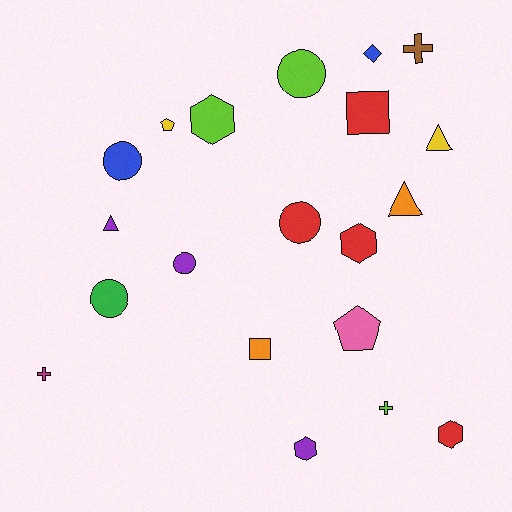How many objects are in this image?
There are 20 objects.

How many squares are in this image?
There are 2 squares.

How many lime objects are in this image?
There are 3 lime objects.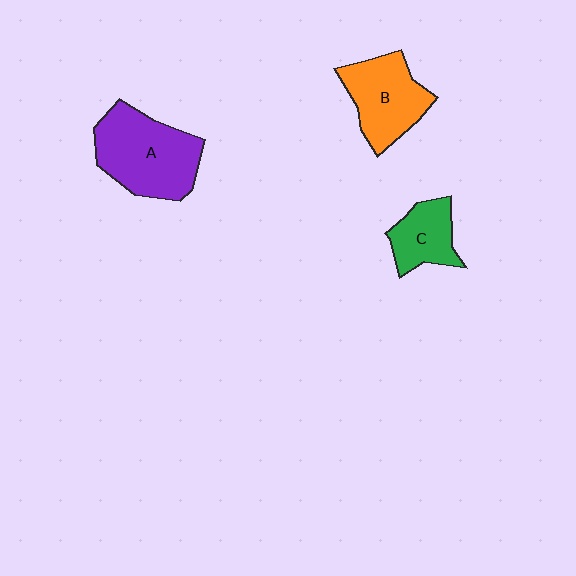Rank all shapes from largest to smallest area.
From largest to smallest: A (purple), B (orange), C (green).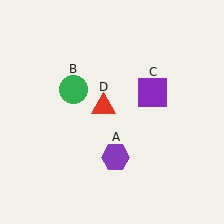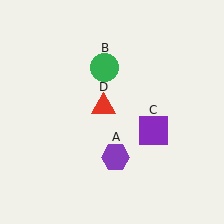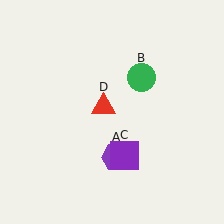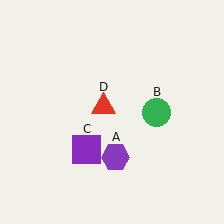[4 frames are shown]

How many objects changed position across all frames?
2 objects changed position: green circle (object B), purple square (object C).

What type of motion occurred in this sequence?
The green circle (object B), purple square (object C) rotated clockwise around the center of the scene.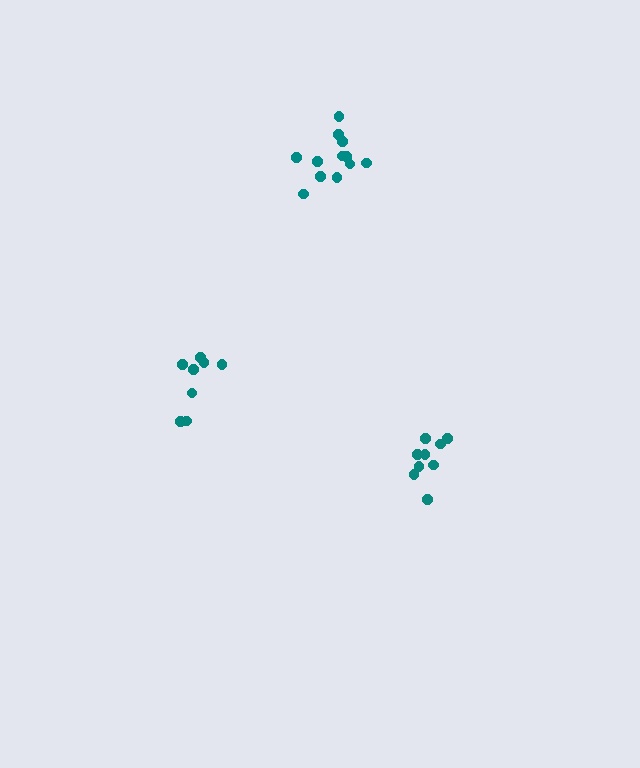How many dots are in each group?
Group 1: 9 dots, Group 2: 8 dots, Group 3: 12 dots (29 total).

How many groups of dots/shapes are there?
There are 3 groups.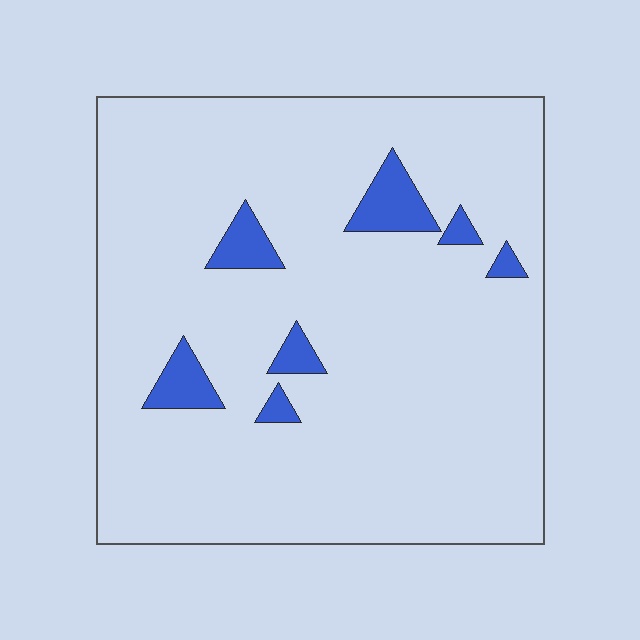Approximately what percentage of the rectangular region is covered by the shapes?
Approximately 5%.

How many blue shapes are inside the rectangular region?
7.